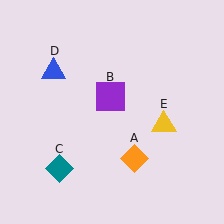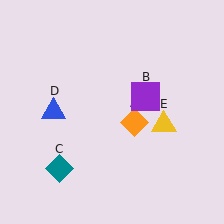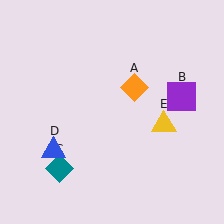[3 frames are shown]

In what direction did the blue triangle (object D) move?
The blue triangle (object D) moved down.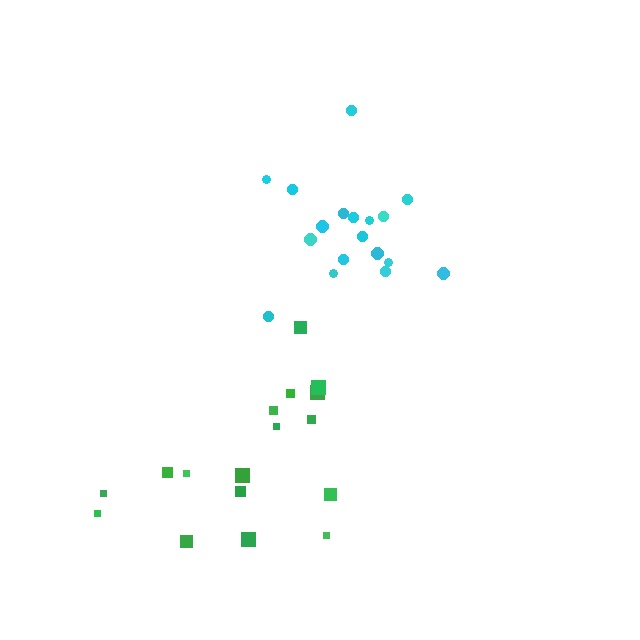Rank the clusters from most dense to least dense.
cyan, green.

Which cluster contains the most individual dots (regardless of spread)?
Cyan (18).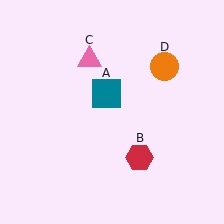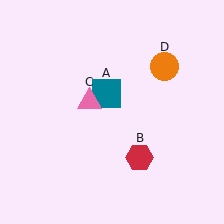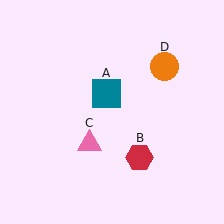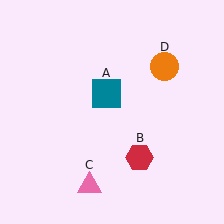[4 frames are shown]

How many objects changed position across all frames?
1 object changed position: pink triangle (object C).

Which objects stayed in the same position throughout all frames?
Teal square (object A) and red hexagon (object B) and orange circle (object D) remained stationary.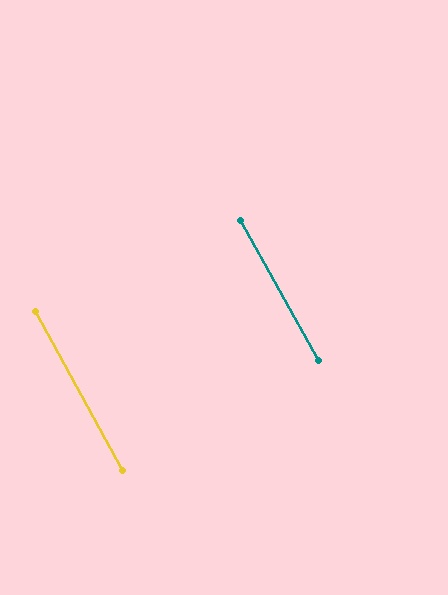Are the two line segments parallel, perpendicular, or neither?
Parallel — their directions differ by only 0.3°.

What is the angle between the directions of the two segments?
Approximately 0 degrees.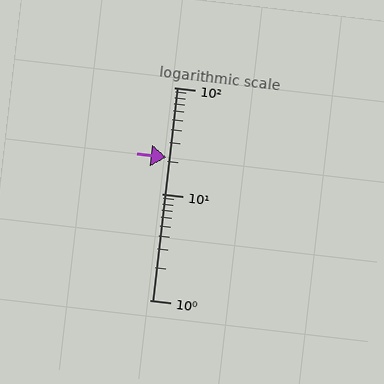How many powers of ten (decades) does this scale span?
The scale spans 2 decades, from 1 to 100.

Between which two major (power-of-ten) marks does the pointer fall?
The pointer is between 10 and 100.